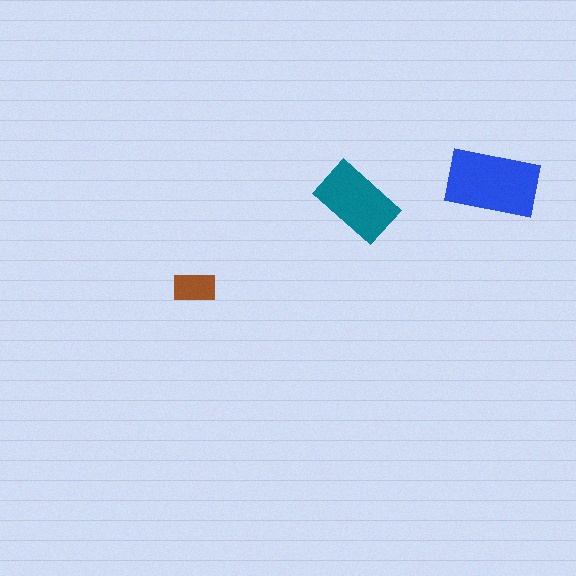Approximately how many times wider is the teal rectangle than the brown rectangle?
About 2 times wider.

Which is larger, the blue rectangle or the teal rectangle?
The blue one.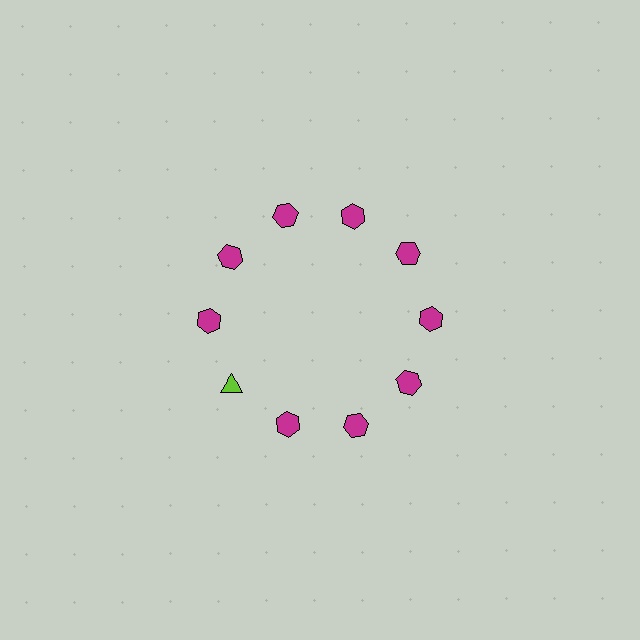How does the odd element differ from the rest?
It differs in both color (lime instead of magenta) and shape (triangle instead of hexagon).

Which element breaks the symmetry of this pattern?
The lime triangle at roughly the 8 o'clock position breaks the symmetry. All other shapes are magenta hexagons.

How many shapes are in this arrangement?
There are 10 shapes arranged in a ring pattern.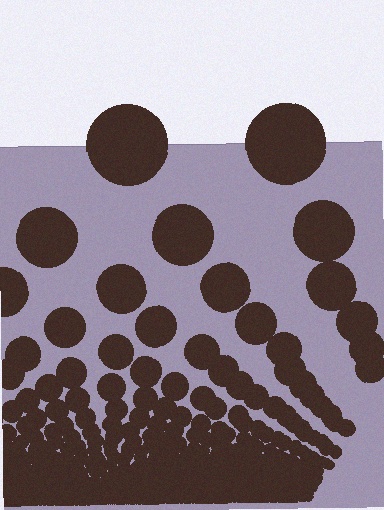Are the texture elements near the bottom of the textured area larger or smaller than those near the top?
Smaller. The gradient is inverted — elements near the bottom are smaller and denser.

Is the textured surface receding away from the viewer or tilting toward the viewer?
The surface appears to tilt toward the viewer. Texture elements get larger and sparser toward the top.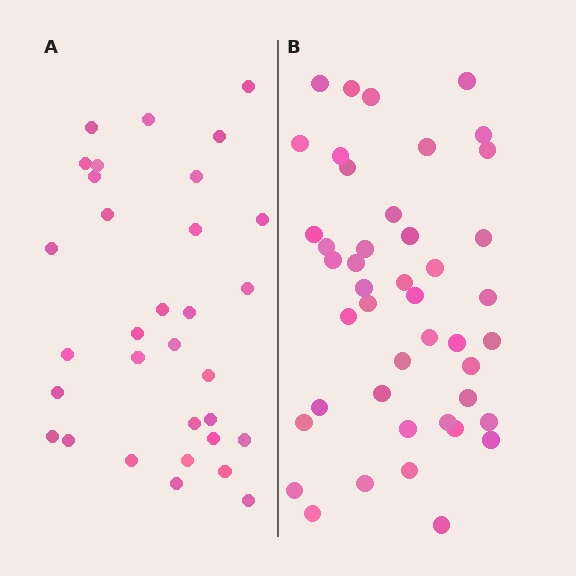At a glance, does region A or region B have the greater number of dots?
Region B (the right region) has more dots.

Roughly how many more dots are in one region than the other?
Region B has roughly 12 or so more dots than region A.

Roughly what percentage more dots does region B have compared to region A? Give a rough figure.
About 40% more.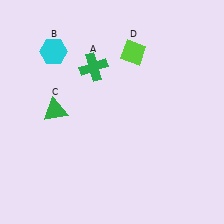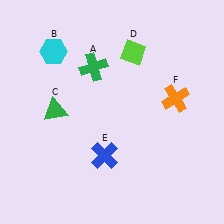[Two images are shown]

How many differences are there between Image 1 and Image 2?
There are 2 differences between the two images.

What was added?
A blue cross (E), an orange cross (F) were added in Image 2.